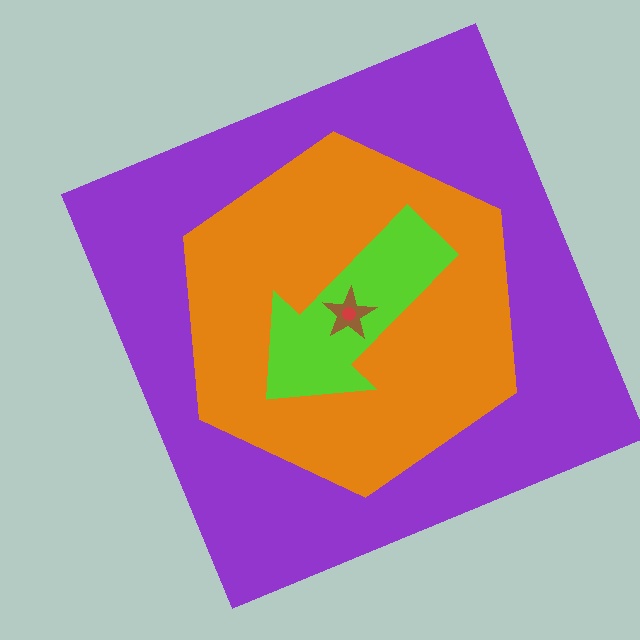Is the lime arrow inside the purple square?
Yes.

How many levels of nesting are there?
5.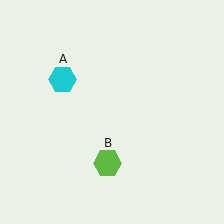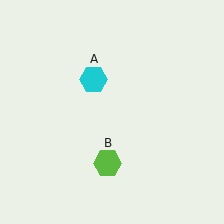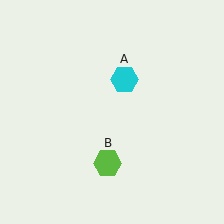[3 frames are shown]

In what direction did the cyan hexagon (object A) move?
The cyan hexagon (object A) moved right.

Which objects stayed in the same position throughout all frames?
Lime hexagon (object B) remained stationary.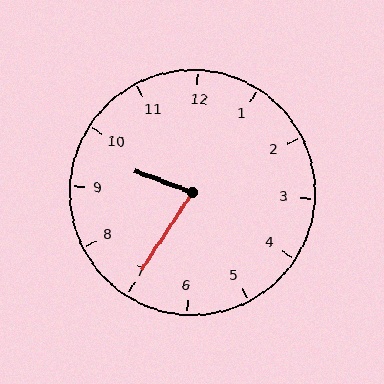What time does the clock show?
9:35.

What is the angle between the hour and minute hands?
Approximately 78 degrees.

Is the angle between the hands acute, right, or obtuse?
It is acute.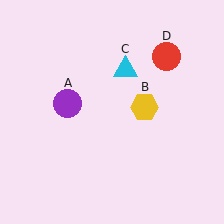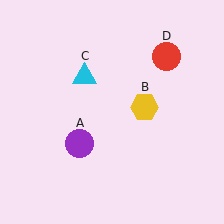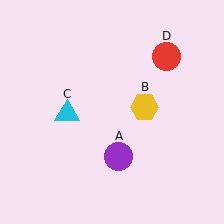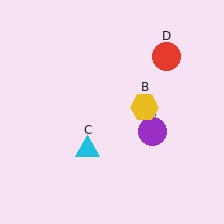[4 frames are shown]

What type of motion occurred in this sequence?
The purple circle (object A), cyan triangle (object C) rotated counterclockwise around the center of the scene.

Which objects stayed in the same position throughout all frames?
Yellow hexagon (object B) and red circle (object D) remained stationary.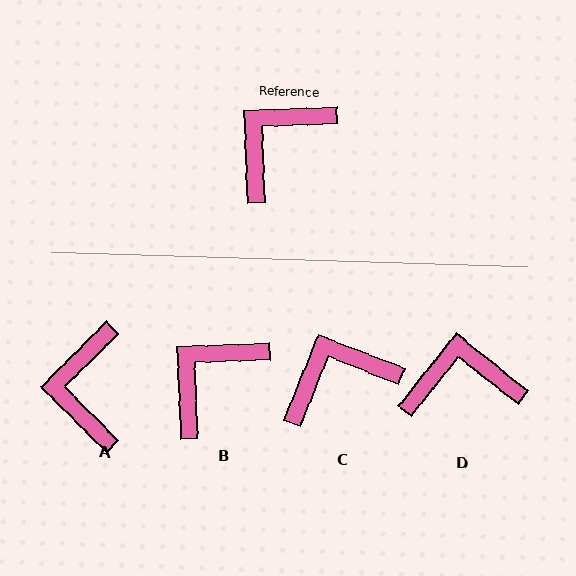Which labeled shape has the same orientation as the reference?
B.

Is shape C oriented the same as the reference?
No, it is off by about 24 degrees.